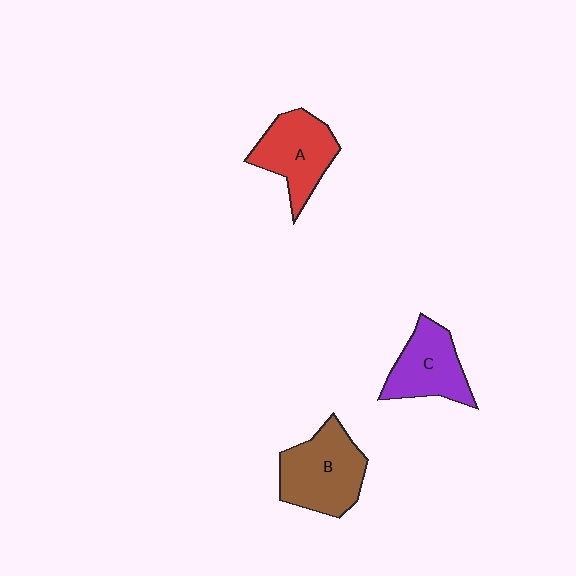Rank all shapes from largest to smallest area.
From largest to smallest: B (brown), A (red), C (purple).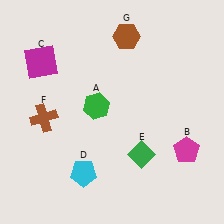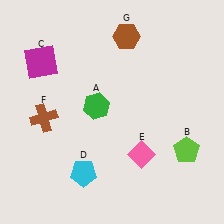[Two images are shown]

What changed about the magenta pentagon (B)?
In Image 1, B is magenta. In Image 2, it changed to lime.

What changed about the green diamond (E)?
In Image 1, E is green. In Image 2, it changed to pink.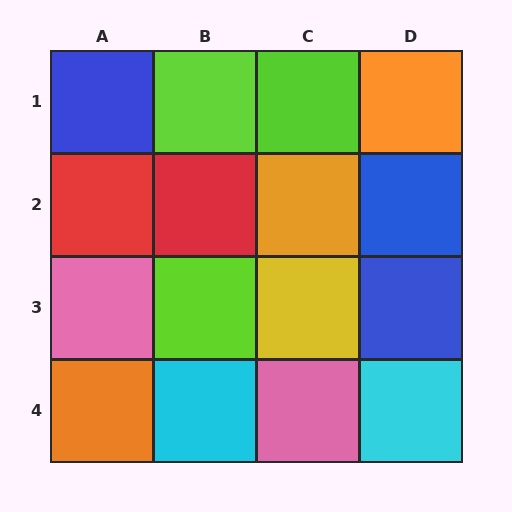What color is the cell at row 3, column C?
Yellow.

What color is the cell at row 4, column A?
Orange.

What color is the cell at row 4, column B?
Cyan.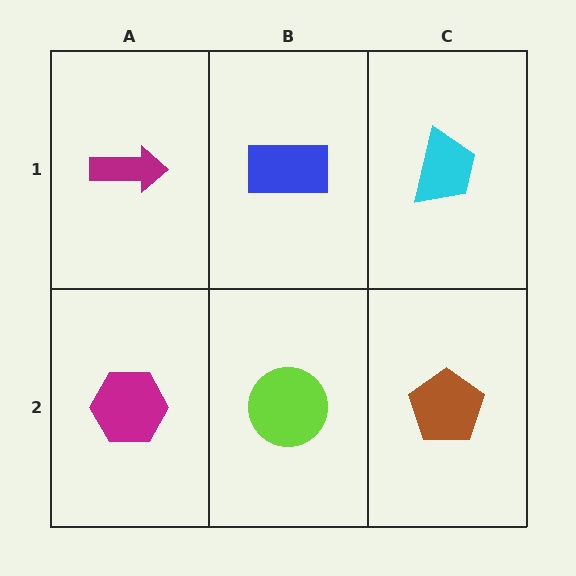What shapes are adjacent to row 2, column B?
A blue rectangle (row 1, column B), a magenta hexagon (row 2, column A), a brown pentagon (row 2, column C).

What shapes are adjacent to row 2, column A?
A magenta arrow (row 1, column A), a lime circle (row 2, column B).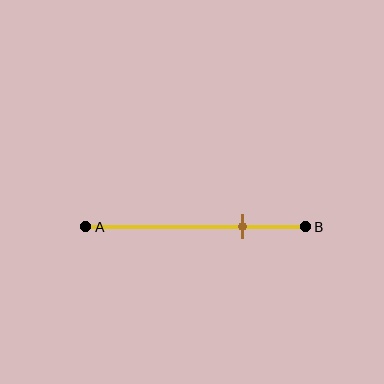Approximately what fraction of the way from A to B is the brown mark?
The brown mark is approximately 70% of the way from A to B.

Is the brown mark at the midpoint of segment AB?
No, the mark is at about 70% from A, not at the 50% midpoint.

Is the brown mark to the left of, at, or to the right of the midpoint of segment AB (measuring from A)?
The brown mark is to the right of the midpoint of segment AB.